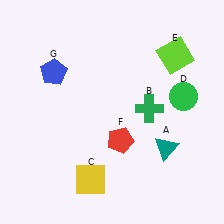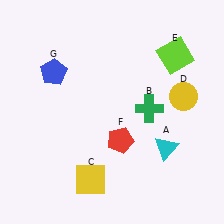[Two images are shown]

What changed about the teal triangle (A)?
In Image 1, A is teal. In Image 2, it changed to cyan.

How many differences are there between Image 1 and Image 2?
There are 2 differences between the two images.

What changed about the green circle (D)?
In Image 1, D is green. In Image 2, it changed to yellow.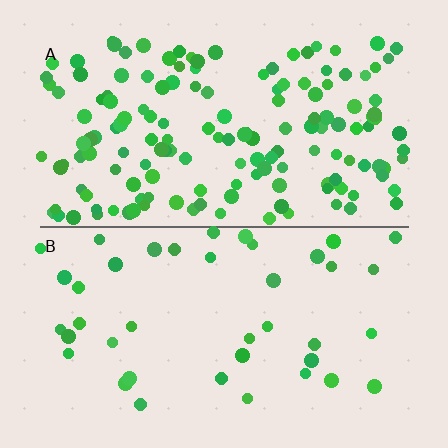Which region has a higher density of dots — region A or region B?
A (the top).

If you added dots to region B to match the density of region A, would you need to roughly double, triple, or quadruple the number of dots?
Approximately quadruple.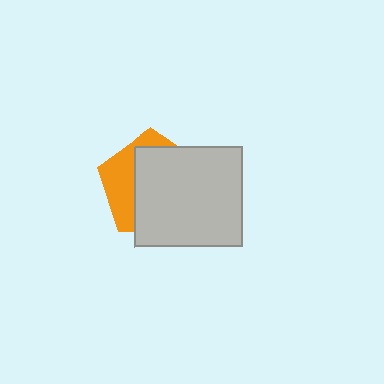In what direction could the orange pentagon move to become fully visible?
The orange pentagon could move toward the upper-left. That would shift it out from behind the light gray rectangle entirely.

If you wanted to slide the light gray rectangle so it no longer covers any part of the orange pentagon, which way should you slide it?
Slide it toward the lower-right — that is the most direct way to separate the two shapes.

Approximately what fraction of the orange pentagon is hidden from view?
Roughly 67% of the orange pentagon is hidden behind the light gray rectangle.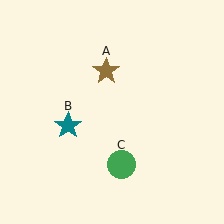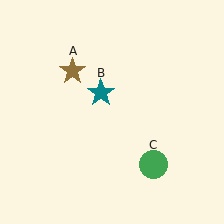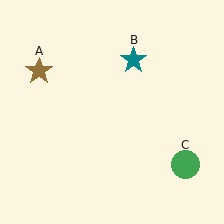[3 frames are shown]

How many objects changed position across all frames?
3 objects changed position: brown star (object A), teal star (object B), green circle (object C).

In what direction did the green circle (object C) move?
The green circle (object C) moved right.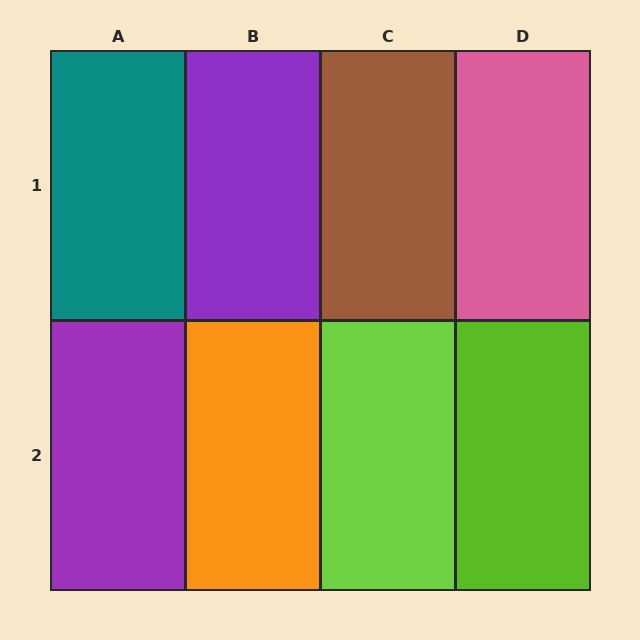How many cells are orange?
1 cell is orange.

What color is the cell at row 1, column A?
Teal.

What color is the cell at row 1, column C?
Brown.